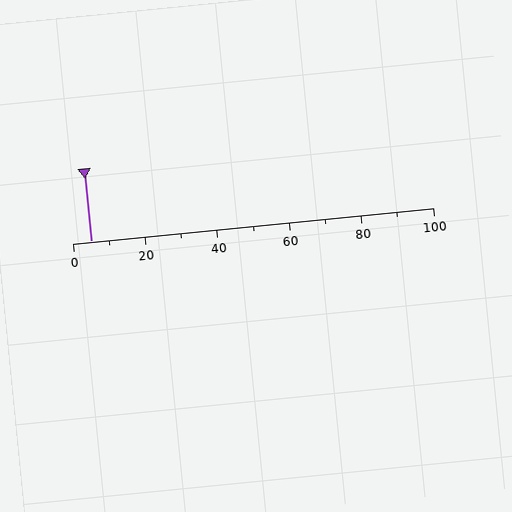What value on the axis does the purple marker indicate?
The marker indicates approximately 5.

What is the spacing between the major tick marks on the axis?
The major ticks are spaced 20 apart.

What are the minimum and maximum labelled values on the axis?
The axis runs from 0 to 100.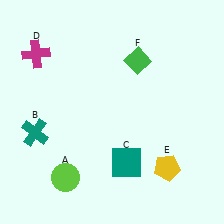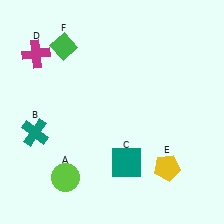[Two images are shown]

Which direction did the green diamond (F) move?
The green diamond (F) moved left.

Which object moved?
The green diamond (F) moved left.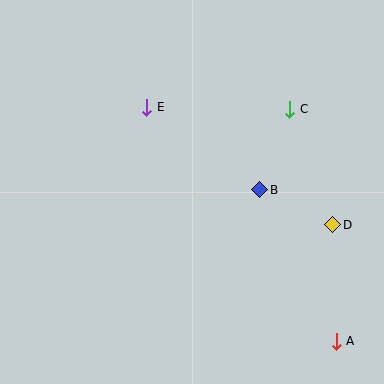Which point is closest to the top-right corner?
Point C is closest to the top-right corner.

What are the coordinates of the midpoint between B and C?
The midpoint between B and C is at (275, 150).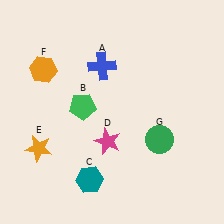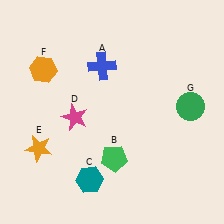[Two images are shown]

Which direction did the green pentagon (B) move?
The green pentagon (B) moved down.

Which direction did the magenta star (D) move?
The magenta star (D) moved left.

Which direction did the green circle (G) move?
The green circle (G) moved up.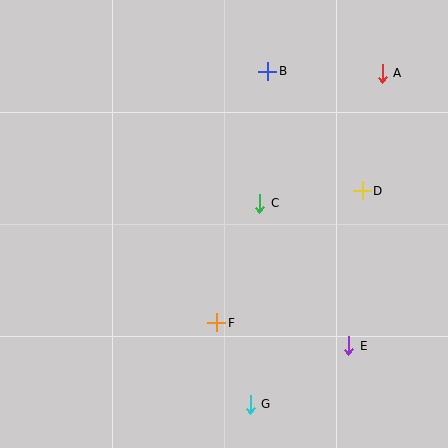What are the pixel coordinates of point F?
Point F is at (217, 323).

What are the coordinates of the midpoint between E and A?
The midpoint between E and A is at (365, 210).